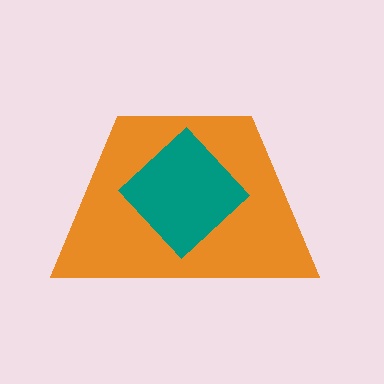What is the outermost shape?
The orange trapezoid.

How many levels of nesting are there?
2.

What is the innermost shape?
The teal diamond.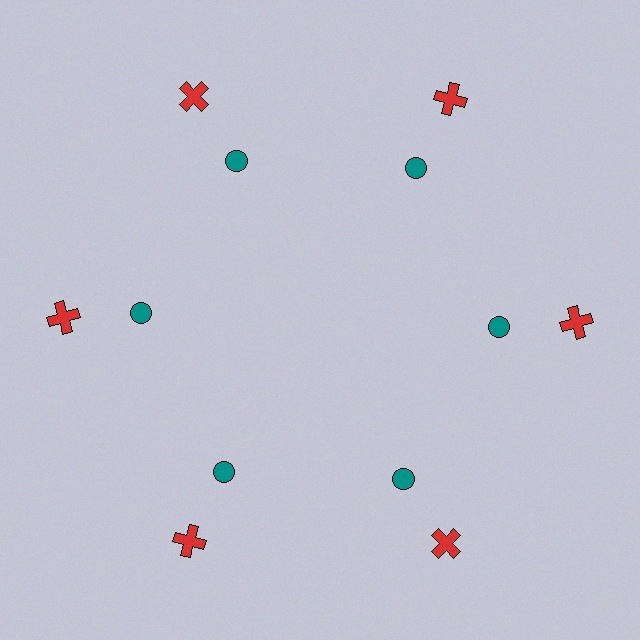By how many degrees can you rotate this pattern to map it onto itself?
The pattern maps onto itself every 60 degrees of rotation.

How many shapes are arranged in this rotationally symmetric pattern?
There are 12 shapes, arranged in 6 groups of 2.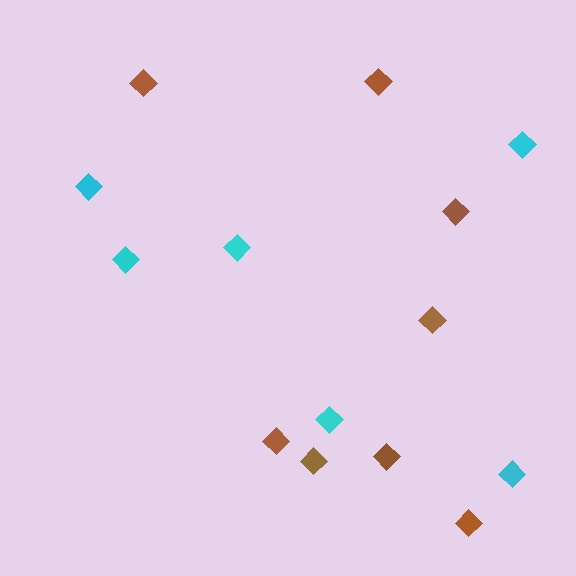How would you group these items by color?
There are 2 groups: one group of cyan diamonds (6) and one group of brown diamonds (8).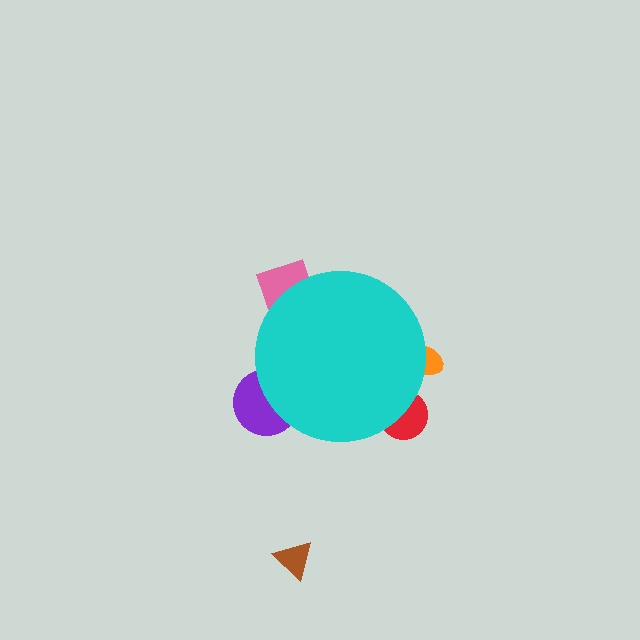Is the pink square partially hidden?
Yes, the pink square is partially hidden behind the cyan circle.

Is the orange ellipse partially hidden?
Yes, the orange ellipse is partially hidden behind the cyan circle.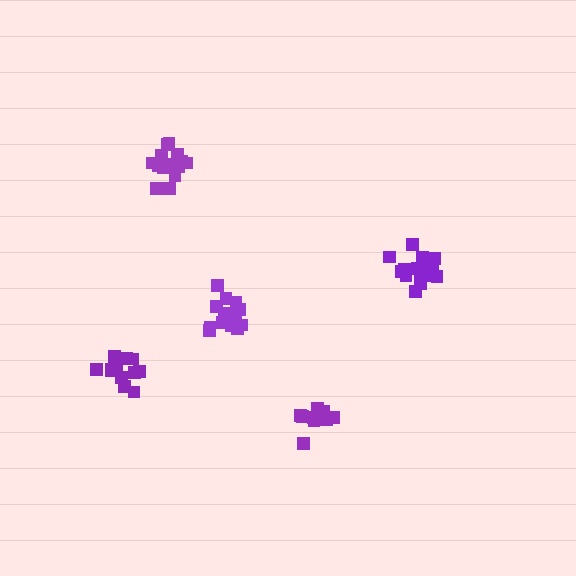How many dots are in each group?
Group 1: 14 dots, Group 2: 11 dots, Group 3: 17 dots, Group 4: 12 dots, Group 5: 16 dots (70 total).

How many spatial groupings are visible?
There are 5 spatial groupings.